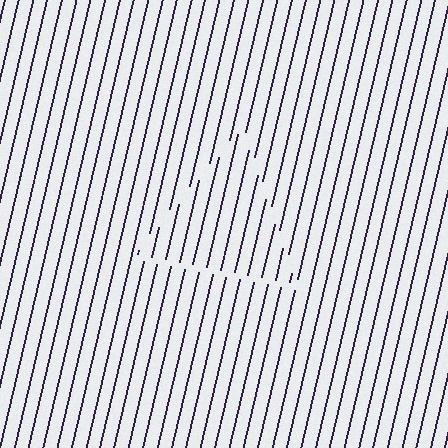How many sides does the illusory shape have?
3 sides — the line-ends trace a triangle.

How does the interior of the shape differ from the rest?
The interior of the shape contains the same grating, shifted by half a period — the contour is defined by the phase discontinuity where line-ends from the inner and outer gratings abut.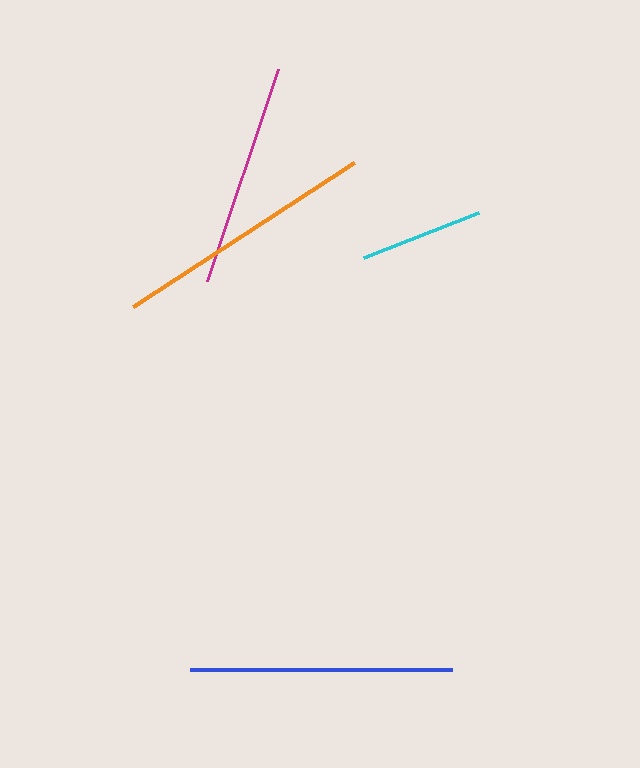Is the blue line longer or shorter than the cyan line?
The blue line is longer than the cyan line.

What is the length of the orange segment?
The orange segment is approximately 263 pixels long.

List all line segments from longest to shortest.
From longest to shortest: orange, blue, magenta, cyan.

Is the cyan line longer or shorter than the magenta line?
The magenta line is longer than the cyan line.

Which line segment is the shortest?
The cyan line is the shortest at approximately 124 pixels.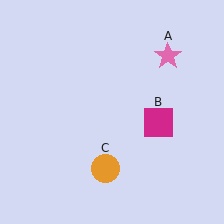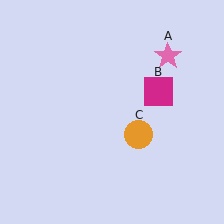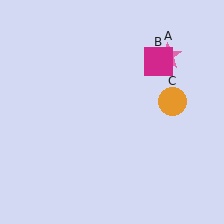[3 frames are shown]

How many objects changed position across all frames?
2 objects changed position: magenta square (object B), orange circle (object C).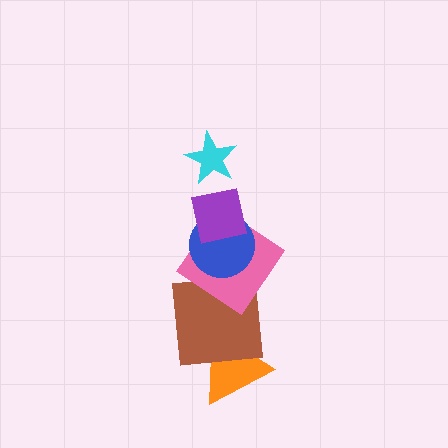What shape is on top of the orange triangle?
The brown square is on top of the orange triangle.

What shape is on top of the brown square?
The pink diamond is on top of the brown square.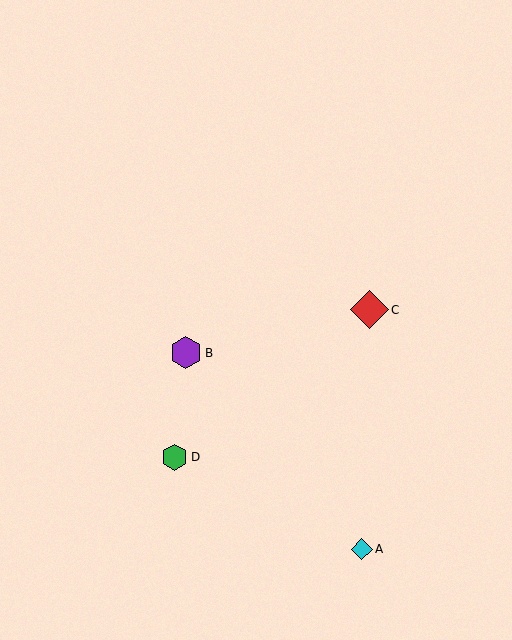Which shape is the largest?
The red diamond (labeled C) is the largest.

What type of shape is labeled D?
Shape D is a green hexagon.